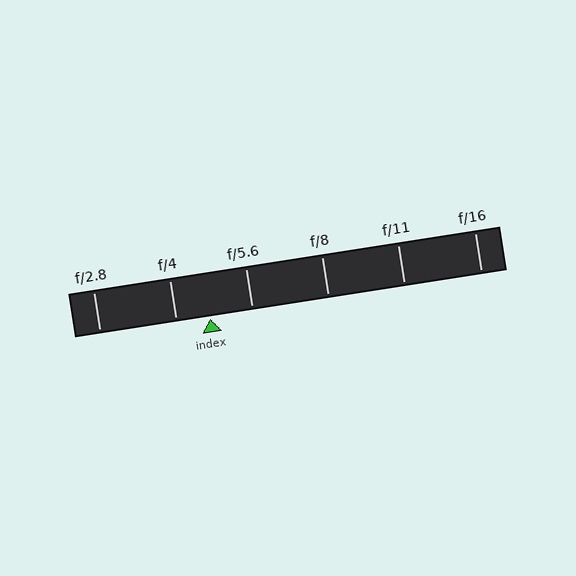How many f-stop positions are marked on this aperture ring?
There are 6 f-stop positions marked.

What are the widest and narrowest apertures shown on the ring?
The widest aperture shown is f/2.8 and the narrowest is f/16.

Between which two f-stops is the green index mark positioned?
The index mark is between f/4 and f/5.6.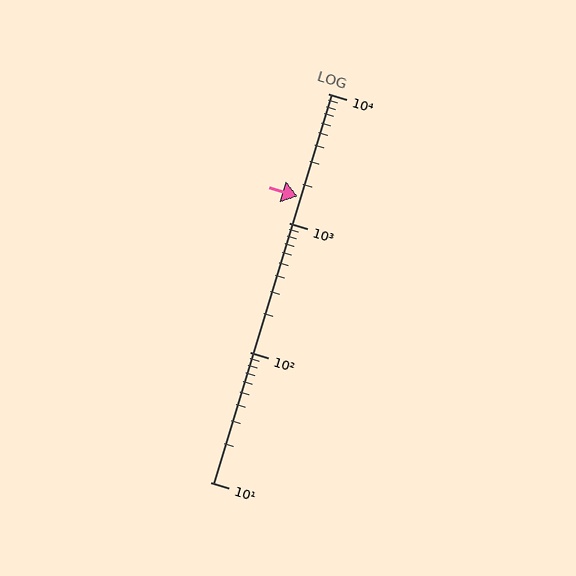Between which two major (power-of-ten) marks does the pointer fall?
The pointer is between 1000 and 10000.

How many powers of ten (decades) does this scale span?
The scale spans 3 decades, from 10 to 10000.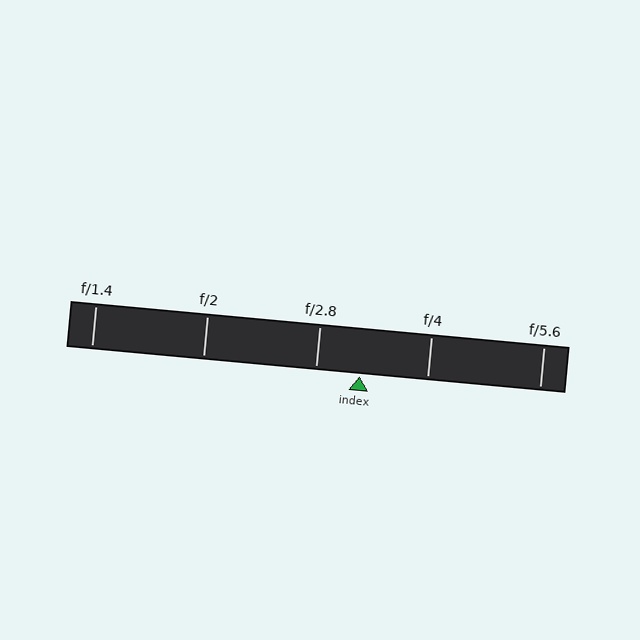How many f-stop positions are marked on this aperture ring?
There are 5 f-stop positions marked.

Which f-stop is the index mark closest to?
The index mark is closest to f/2.8.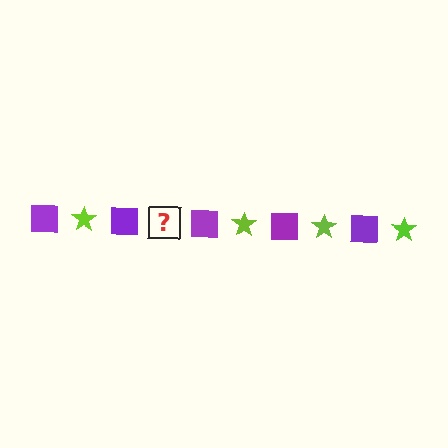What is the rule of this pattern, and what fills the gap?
The rule is that the pattern alternates between purple square and lime star. The gap should be filled with a lime star.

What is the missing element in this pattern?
The missing element is a lime star.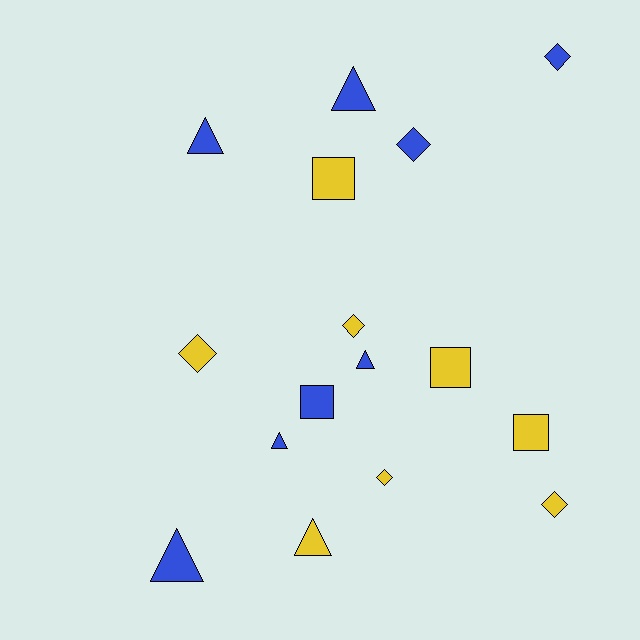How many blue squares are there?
There is 1 blue square.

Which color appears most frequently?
Yellow, with 8 objects.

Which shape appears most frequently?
Triangle, with 6 objects.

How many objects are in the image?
There are 16 objects.